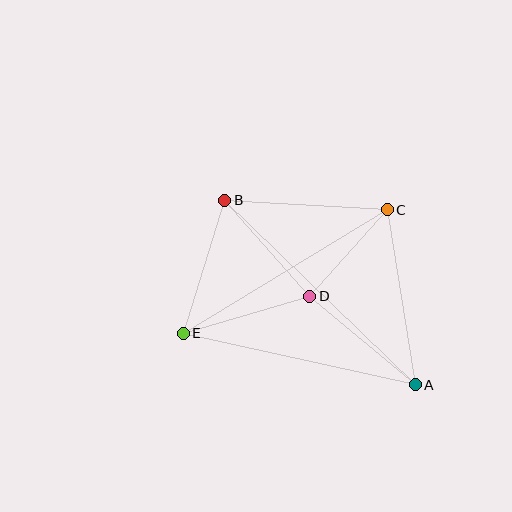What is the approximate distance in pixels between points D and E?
The distance between D and E is approximately 131 pixels.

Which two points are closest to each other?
Points C and D are closest to each other.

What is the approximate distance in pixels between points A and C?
The distance between A and C is approximately 177 pixels.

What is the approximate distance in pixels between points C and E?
The distance between C and E is approximately 238 pixels.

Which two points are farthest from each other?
Points A and B are farthest from each other.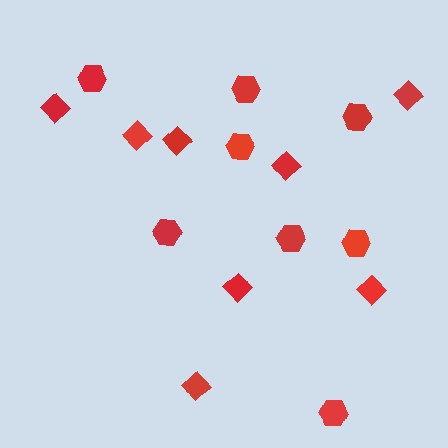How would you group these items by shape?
There are 2 groups: one group of diamonds (8) and one group of hexagons (8).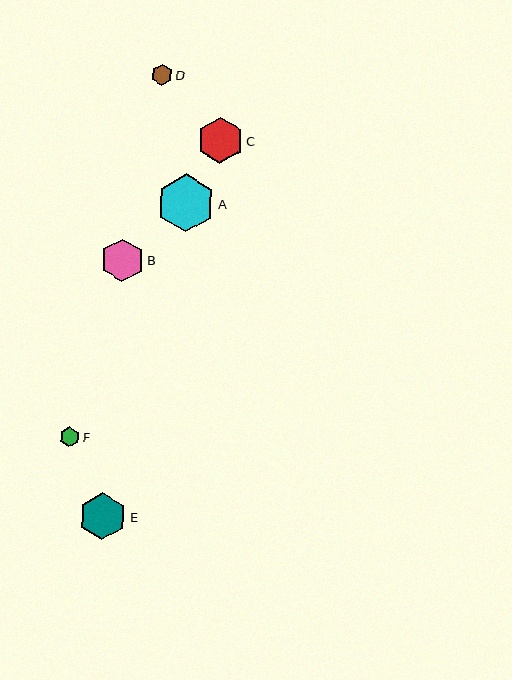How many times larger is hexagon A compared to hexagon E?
Hexagon A is approximately 1.2 times the size of hexagon E.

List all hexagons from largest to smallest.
From largest to smallest: A, E, C, B, D, F.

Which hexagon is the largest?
Hexagon A is the largest with a size of approximately 58 pixels.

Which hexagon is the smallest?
Hexagon F is the smallest with a size of approximately 20 pixels.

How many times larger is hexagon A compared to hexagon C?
Hexagon A is approximately 1.3 times the size of hexagon C.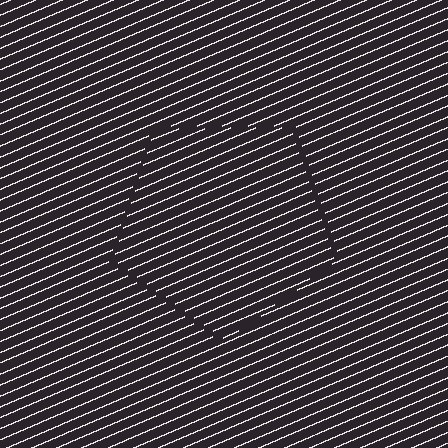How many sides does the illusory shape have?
5 sides — the line-ends trace a pentagon.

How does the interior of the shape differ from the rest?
The interior of the shape contains the same grating, shifted by half a period — the contour is defined by the phase discontinuity where line-ends from the inner and outer gratings abut.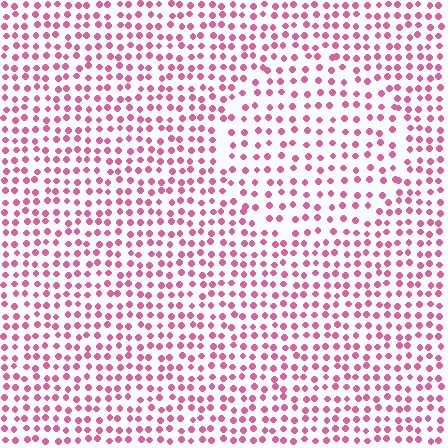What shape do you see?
I see a circle.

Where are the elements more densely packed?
The elements are more densely packed outside the circle boundary.